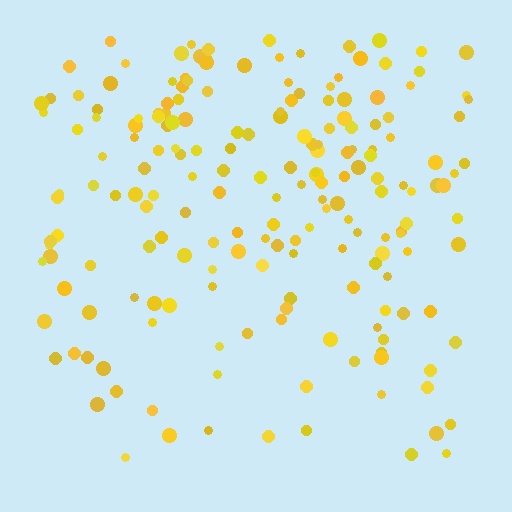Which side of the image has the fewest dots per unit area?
The bottom.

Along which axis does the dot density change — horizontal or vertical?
Vertical.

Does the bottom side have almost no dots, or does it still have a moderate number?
Still a moderate number, just noticeably fewer than the top.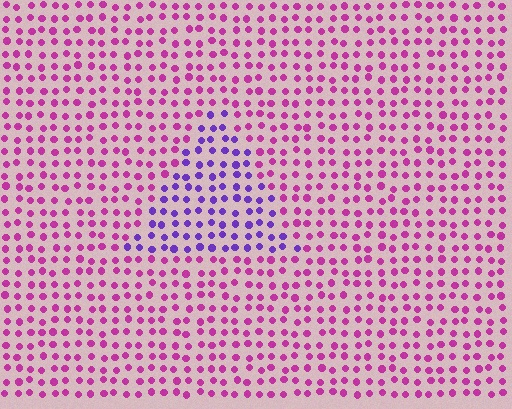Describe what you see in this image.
The image is filled with small magenta elements in a uniform arrangement. A triangle-shaped region is visible where the elements are tinted to a slightly different hue, forming a subtle color boundary.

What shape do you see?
I see a triangle.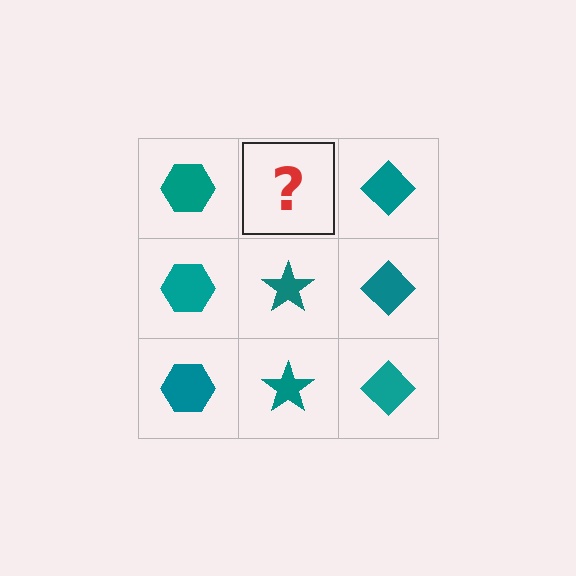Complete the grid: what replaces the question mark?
The question mark should be replaced with a teal star.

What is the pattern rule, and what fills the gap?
The rule is that each column has a consistent shape. The gap should be filled with a teal star.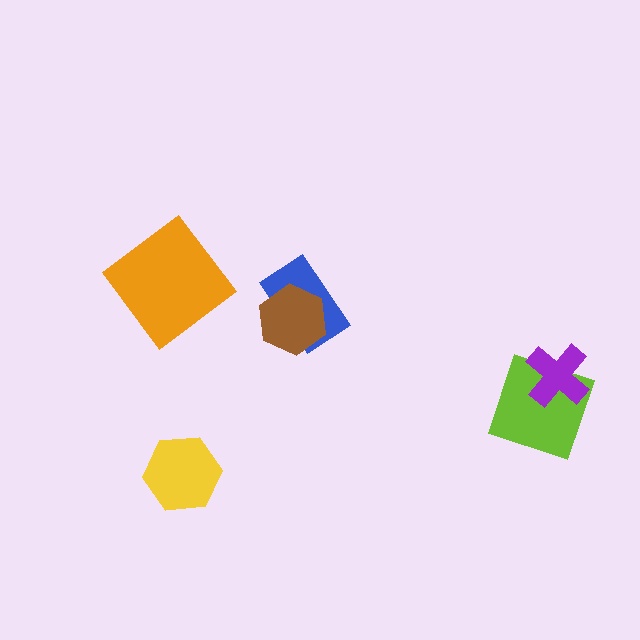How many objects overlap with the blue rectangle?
1 object overlaps with the blue rectangle.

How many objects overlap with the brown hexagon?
1 object overlaps with the brown hexagon.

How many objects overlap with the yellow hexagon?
0 objects overlap with the yellow hexagon.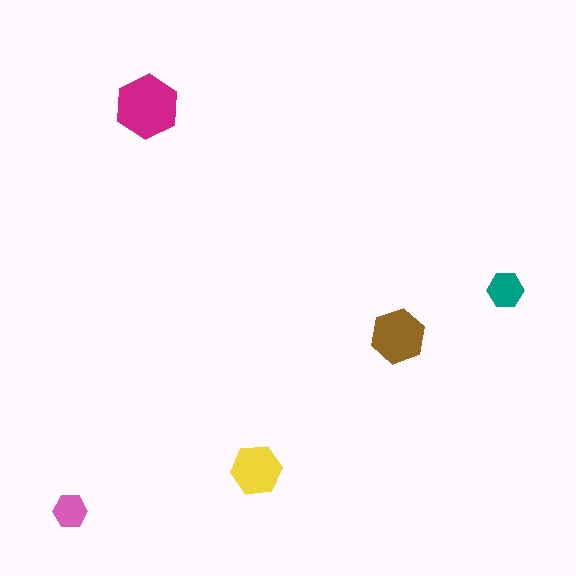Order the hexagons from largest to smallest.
the magenta one, the brown one, the yellow one, the teal one, the pink one.